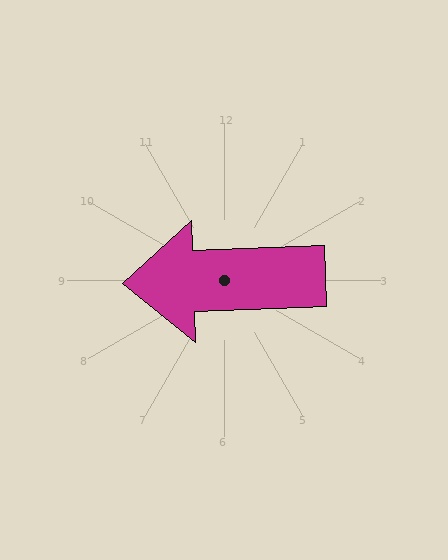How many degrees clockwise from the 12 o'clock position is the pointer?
Approximately 268 degrees.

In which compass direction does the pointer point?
West.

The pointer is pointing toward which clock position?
Roughly 9 o'clock.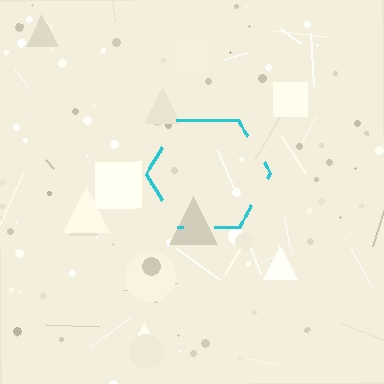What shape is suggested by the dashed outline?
The dashed outline suggests a hexagon.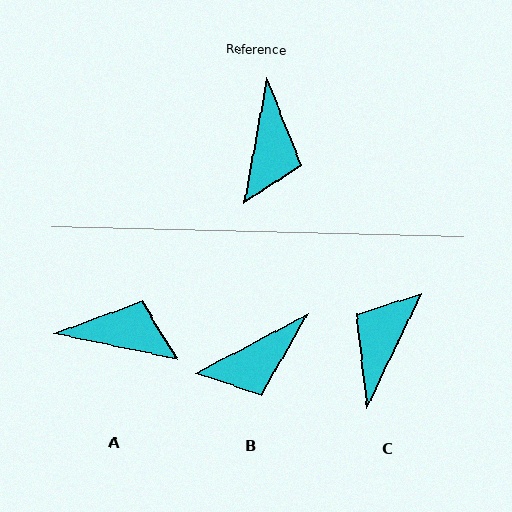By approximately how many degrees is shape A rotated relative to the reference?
Approximately 89 degrees counter-clockwise.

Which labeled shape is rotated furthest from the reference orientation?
C, about 165 degrees away.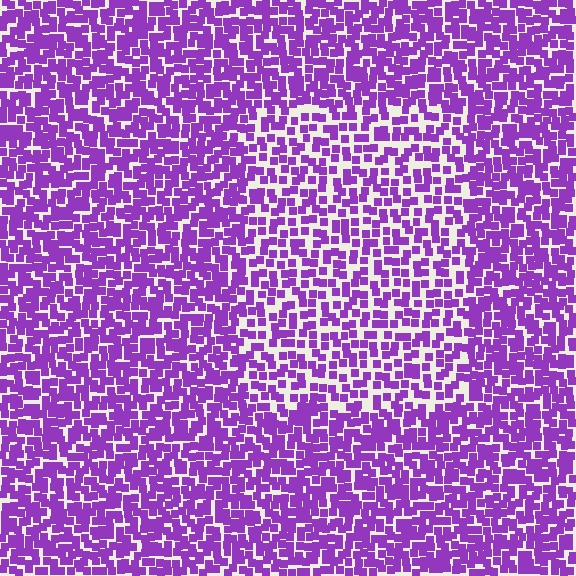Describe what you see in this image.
The image contains small purple elements arranged at two different densities. A rectangle-shaped region is visible where the elements are less densely packed than the surrounding area.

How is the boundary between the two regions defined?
The boundary is defined by a change in element density (approximately 1.6x ratio). All elements are the same color, size, and shape.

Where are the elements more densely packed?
The elements are more densely packed outside the rectangle boundary.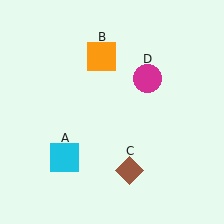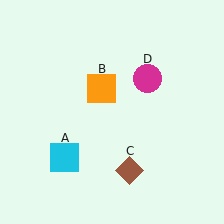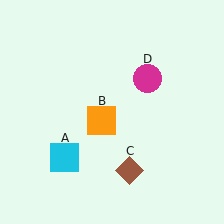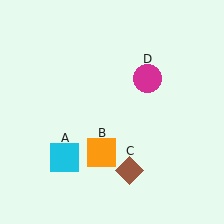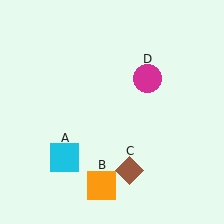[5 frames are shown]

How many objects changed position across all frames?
1 object changed position: orange square (object B).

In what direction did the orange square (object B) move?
The orange square (object B) moved down.